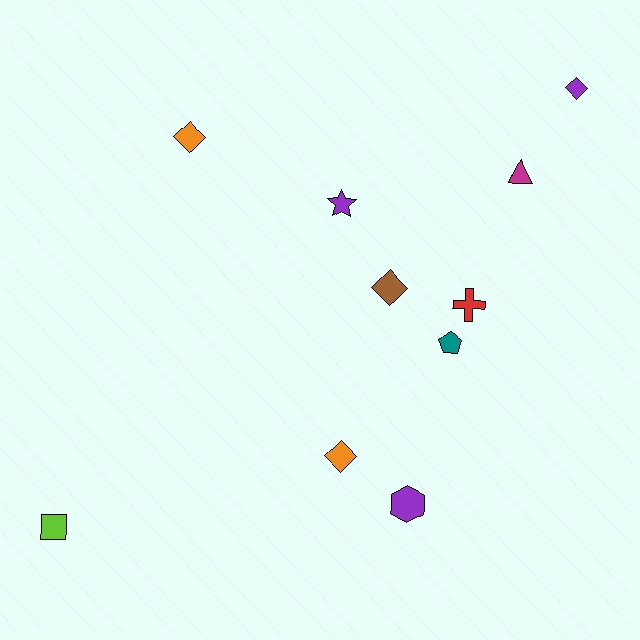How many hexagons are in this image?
There is 1 hexagon.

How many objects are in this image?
There are 10 objects.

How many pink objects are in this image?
There are no pink objects.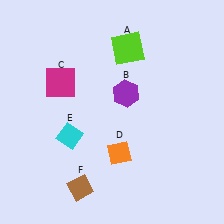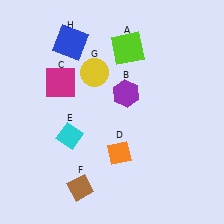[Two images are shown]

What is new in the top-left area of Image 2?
A yellow circle (G) was added in the top-left area of Image 2.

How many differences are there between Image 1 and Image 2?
There are 2 differences between the two images.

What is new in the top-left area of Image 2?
A blue square (H) was added in the top-left area of Image 2.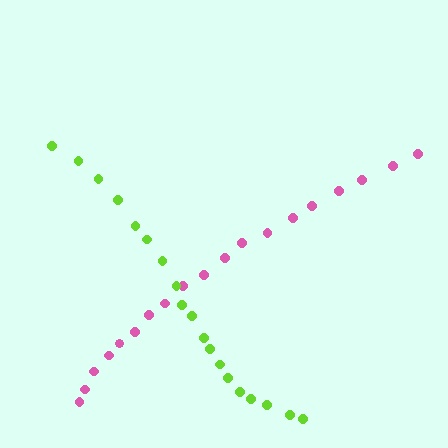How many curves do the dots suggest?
There are 2 distinct paths.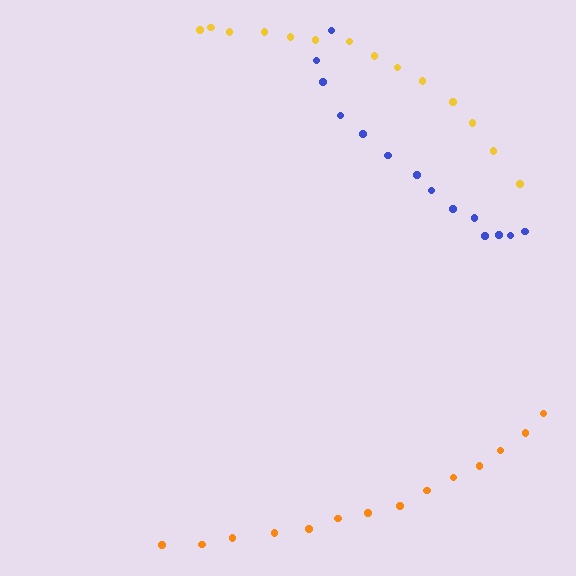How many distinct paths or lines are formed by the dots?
There are 3 distinct paths.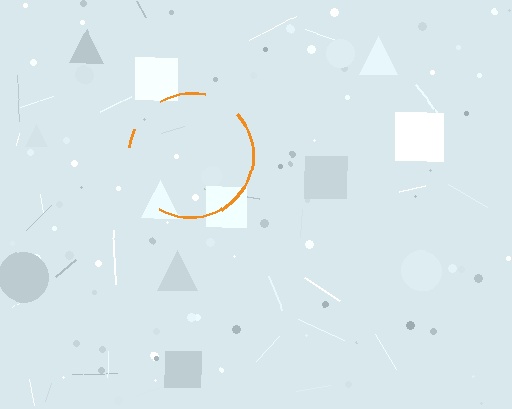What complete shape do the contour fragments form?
The contour fragments form a circle.